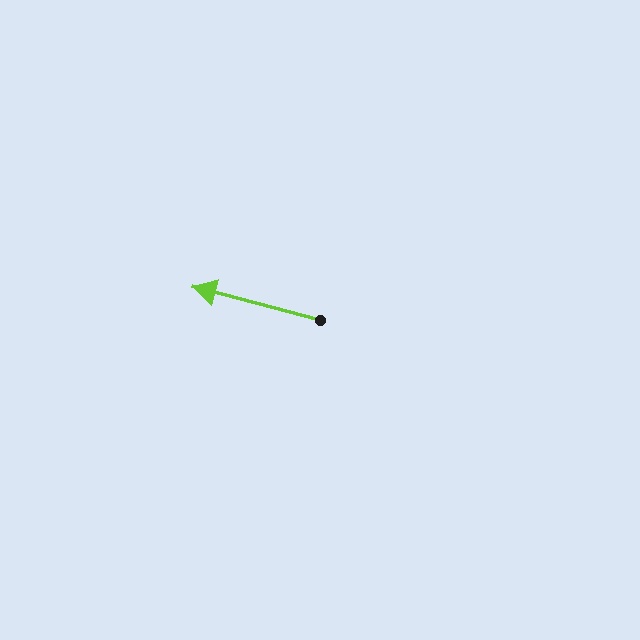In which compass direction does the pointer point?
West.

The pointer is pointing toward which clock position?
Roughly 9 o'clock.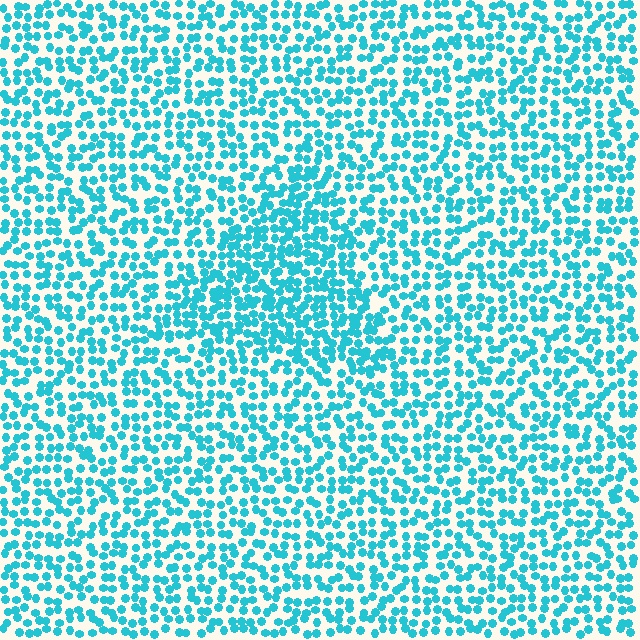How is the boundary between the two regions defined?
The boundary is defined by a change in element density (approximately 1.6x ratio). All elements are the same color, size, and shape.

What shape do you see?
I see a triangle.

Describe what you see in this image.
The image contains small cyan elements arranged at two different densities. A triangle-shaped region is visible where the elements are more densely packed than the surrounding area.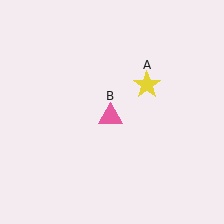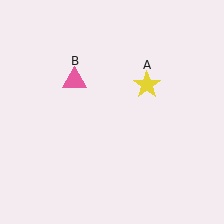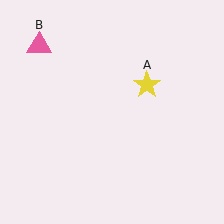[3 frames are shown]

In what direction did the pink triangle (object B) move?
The pink triangle (object B) moved up and to the left.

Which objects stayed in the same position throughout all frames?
Yellow star (object A) remained stationary.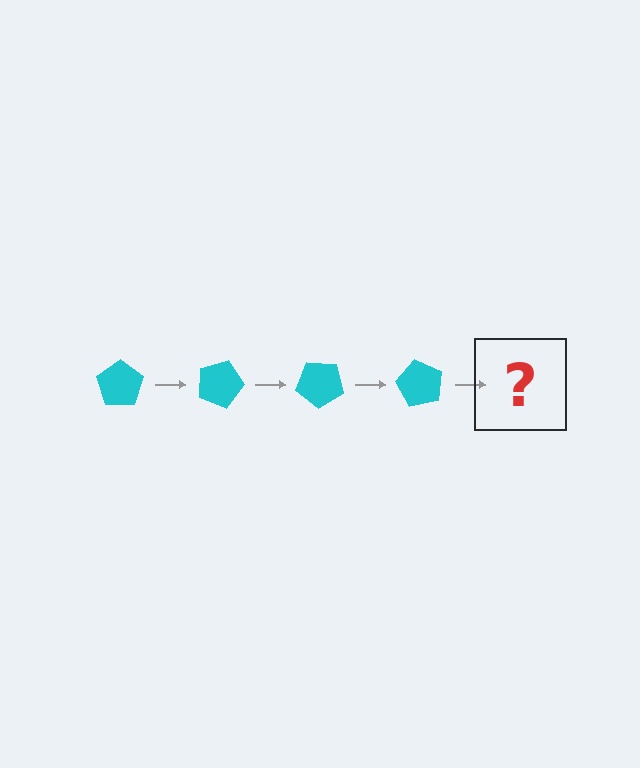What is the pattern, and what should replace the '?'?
The pattern is that the pentagon rotates 20 degrees each step. The '?' should be a cyan pentagon rotated 80 degrees.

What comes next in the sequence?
The next element should be a cyan pentagon rotated 80 degrees.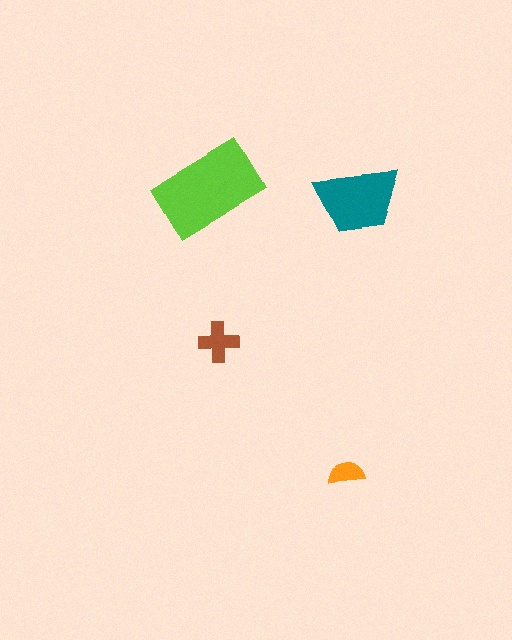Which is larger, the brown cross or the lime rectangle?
The lime rectangle.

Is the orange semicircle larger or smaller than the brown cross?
Smaller.